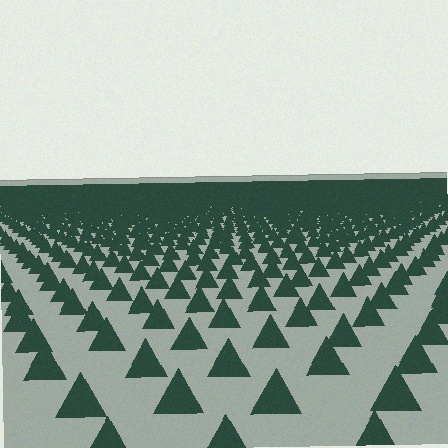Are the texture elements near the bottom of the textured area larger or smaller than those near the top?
Larger. Near the bottom, elements are closer to the viewer and appear at a bigger on-screen size.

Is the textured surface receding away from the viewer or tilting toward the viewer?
The surface is receding away from the viewer. Texture elements get smaller and denser toward the top.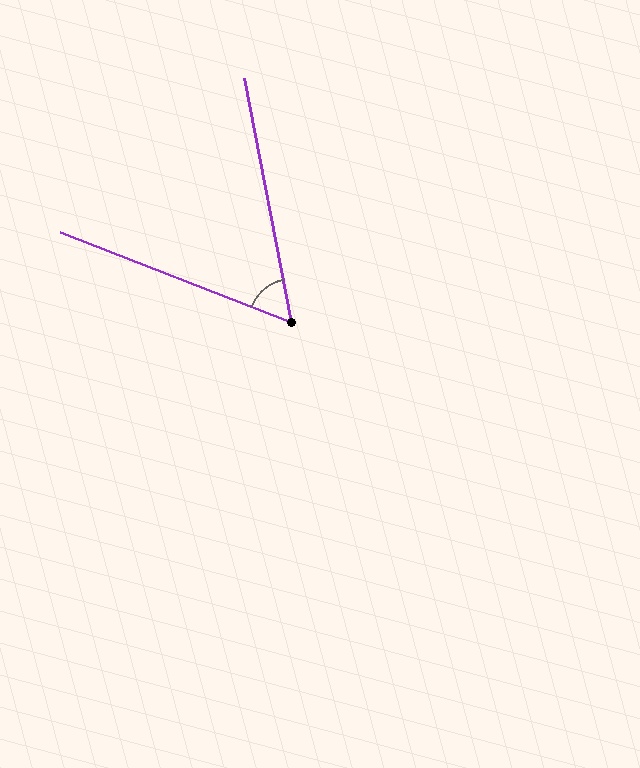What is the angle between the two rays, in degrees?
Approximately 58 degrees.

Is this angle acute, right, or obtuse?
It is acute.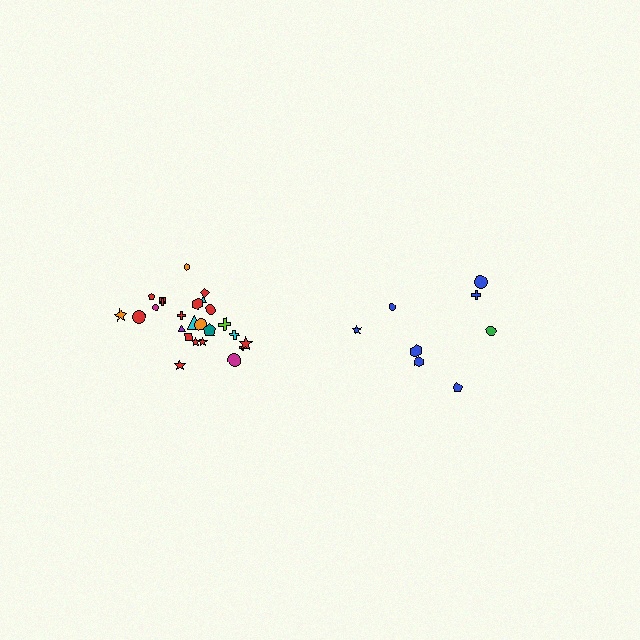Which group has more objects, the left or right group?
The left group.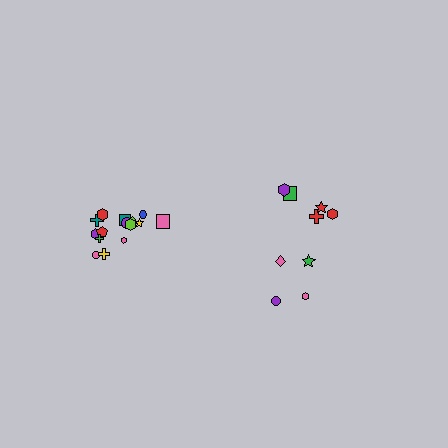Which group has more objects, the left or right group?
The left group.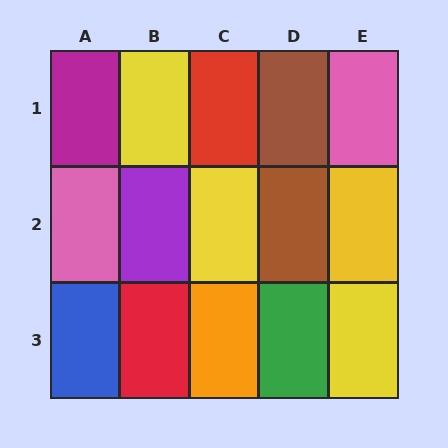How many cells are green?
1 cell is green.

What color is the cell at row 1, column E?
Pink.